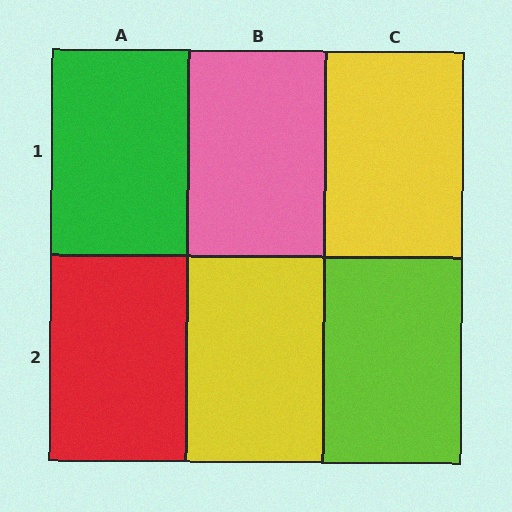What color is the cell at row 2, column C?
Lime.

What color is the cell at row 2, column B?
Yellow.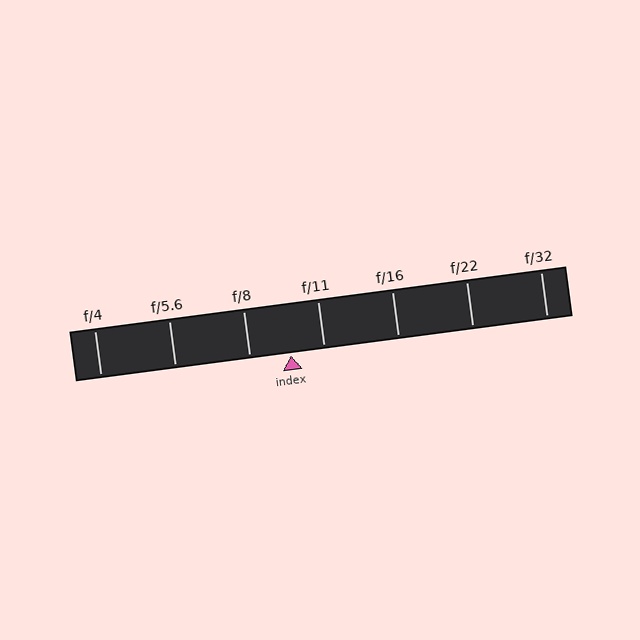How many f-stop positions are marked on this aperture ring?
There are 7 f-stop positions marked.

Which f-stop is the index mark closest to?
The index mark is closest to f/11.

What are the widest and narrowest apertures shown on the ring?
The widest aperture shown is f/4 and the narrowest is f/32.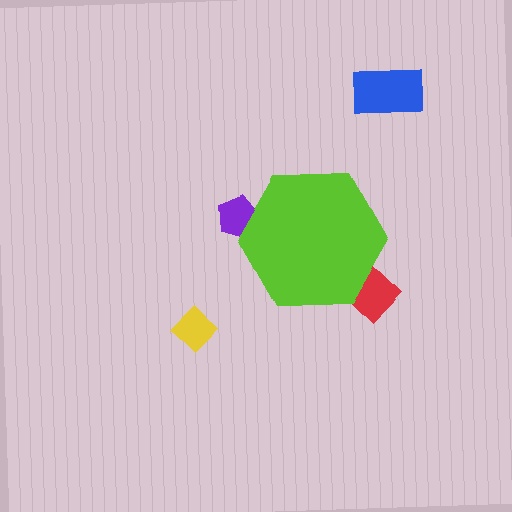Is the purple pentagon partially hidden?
Yes, the purple pentagon is partially hidden behind the lime hexagon.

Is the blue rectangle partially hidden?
No, the blue rectangle is fully visible.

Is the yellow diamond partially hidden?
No, the yellow diamond is fully visible.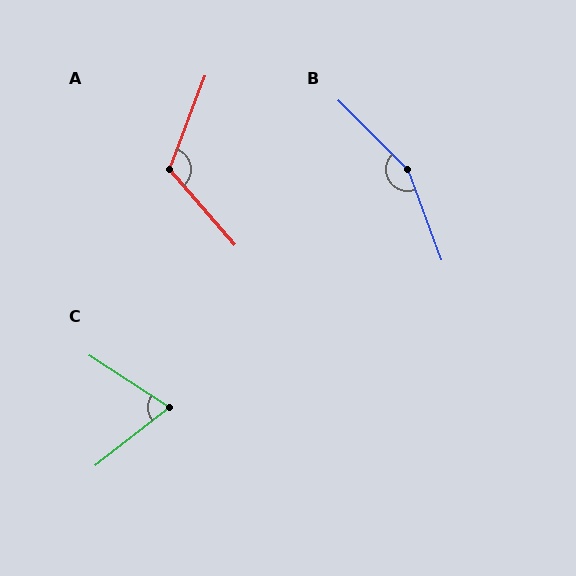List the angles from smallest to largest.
C (71°), A (118°), B (155°).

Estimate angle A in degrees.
Approximately 118 degrees.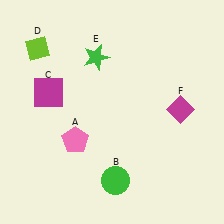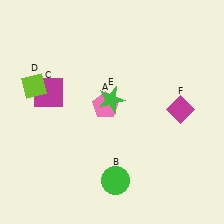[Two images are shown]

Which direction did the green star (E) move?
The green star (E) moved down.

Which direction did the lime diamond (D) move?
The lime diamond (D) moved down.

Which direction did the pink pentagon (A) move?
The pink pentagon (A) moved up.